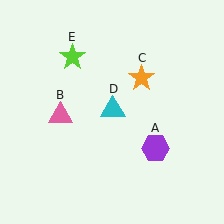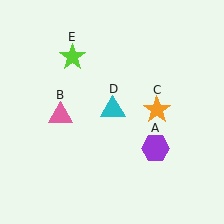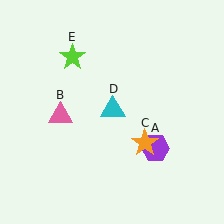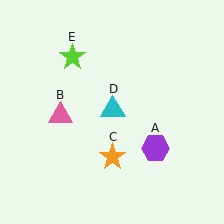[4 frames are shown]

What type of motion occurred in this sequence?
The orange star (object C) rotated clockwise around the center of the scene.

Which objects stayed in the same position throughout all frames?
Purple hexagon (object A) and pink triangle (object B) and cyan triangle (object D) and lime star (object E) remained stationary.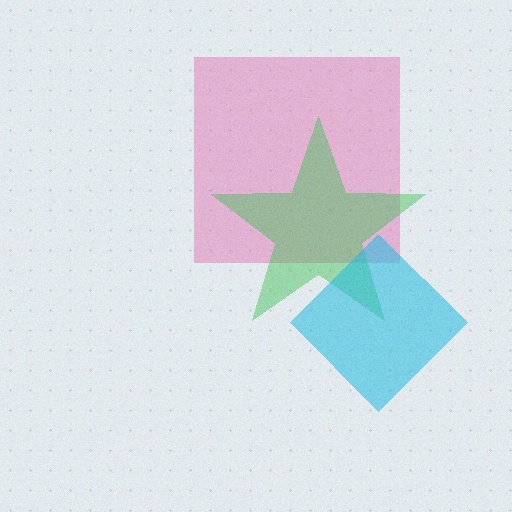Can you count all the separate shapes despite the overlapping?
Yes, there are 3 separate shapes.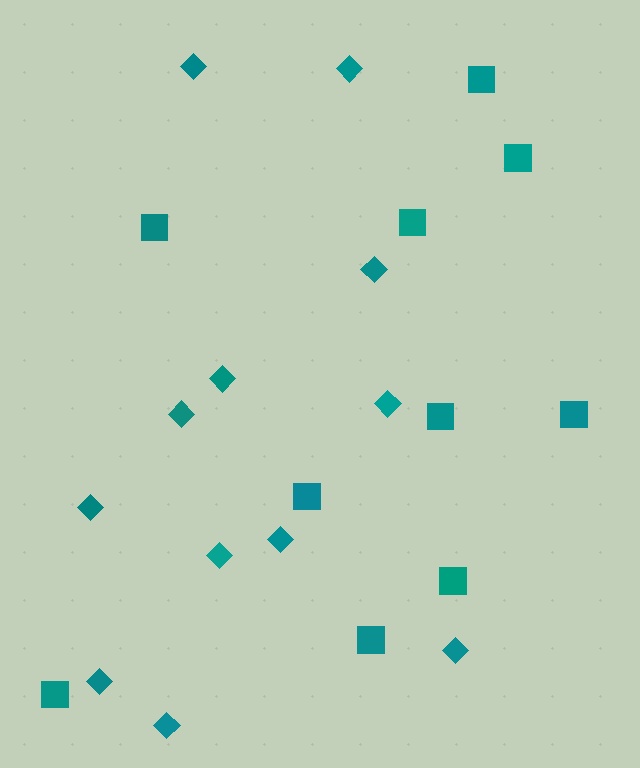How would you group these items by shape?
There are 2 groups: one group of diamonds (12) and one group of squares (10).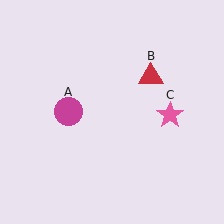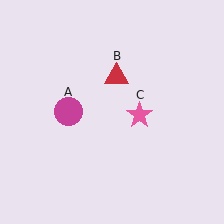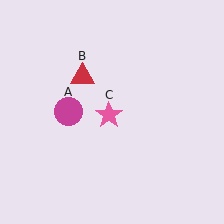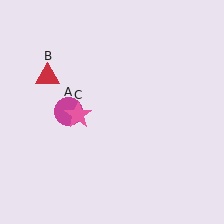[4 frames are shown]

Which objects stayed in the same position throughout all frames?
Magenta circle (object A) remained stationary.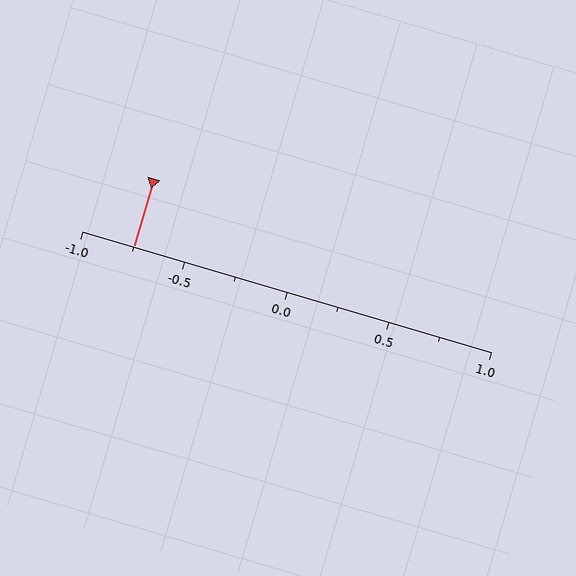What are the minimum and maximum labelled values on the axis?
The axis runs from -1.0 to 1.0.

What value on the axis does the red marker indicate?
The marker indicates approximately -0.75.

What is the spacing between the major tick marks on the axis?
The major ticks are spaced 0.5 apart.